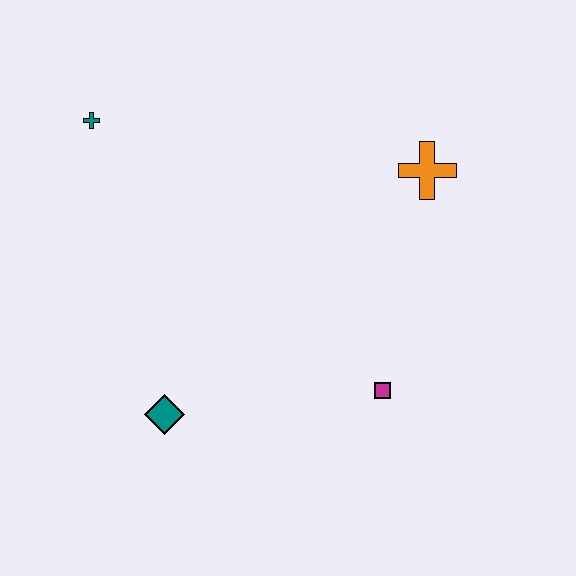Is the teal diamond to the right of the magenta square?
No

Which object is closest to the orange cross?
The magenta square is closest to the orange cross.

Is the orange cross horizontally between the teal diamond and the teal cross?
No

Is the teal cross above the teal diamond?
Yes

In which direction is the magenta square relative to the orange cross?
The magenta square is below the orange cross.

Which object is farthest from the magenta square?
The teal cross is farthest from the magenta square.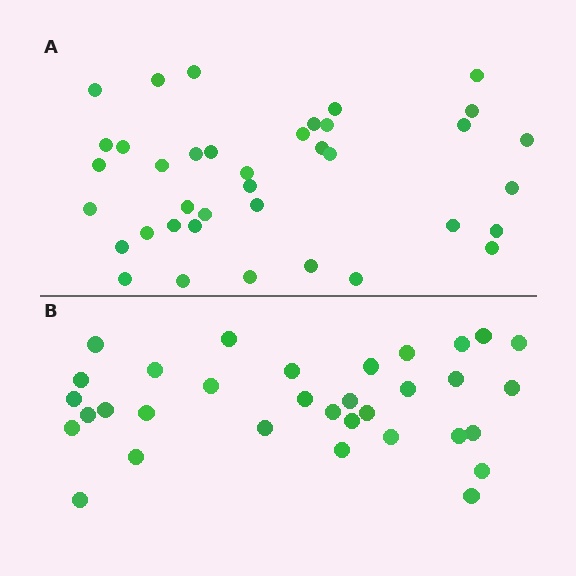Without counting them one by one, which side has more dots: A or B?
Region A (the top region) has more dots.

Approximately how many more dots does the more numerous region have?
Region A has about 5 more dots than region B.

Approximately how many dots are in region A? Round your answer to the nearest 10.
About 40 dots. (The exact count is 38, which rounds to 40.)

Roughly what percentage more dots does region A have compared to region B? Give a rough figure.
About 15% more.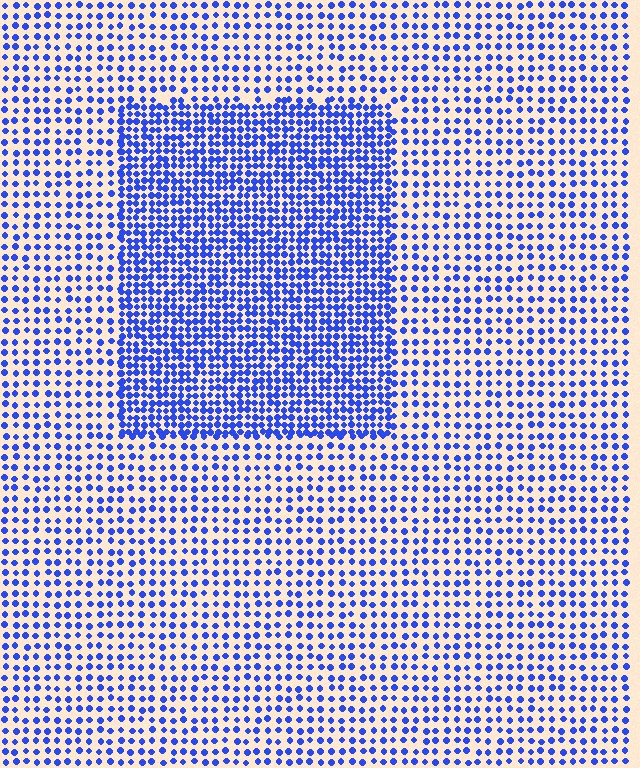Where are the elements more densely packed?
The elements are more densely packed inside the rectangle boundary.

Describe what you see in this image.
The image contains small blue elements arranged at two different densities. A rectangle-shaped region is visible where the elements are more densely packed than the surrounding area.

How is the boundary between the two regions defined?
The boundary is defined by a change in element density (approximately 2.0x ratio). All elements are the same color, size, and shape.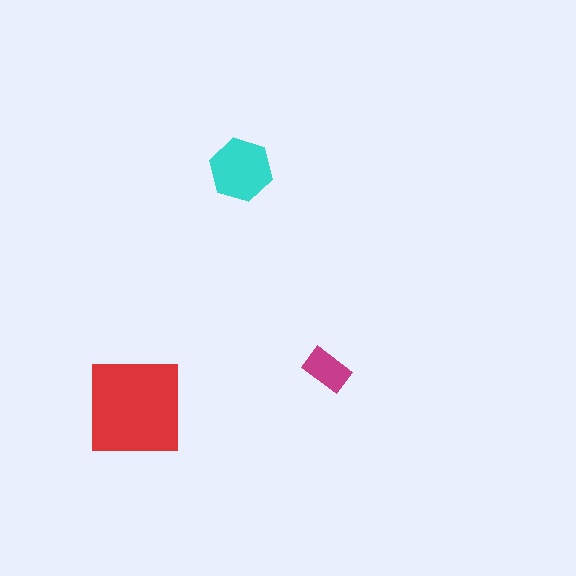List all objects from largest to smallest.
The red square, the cyan hexagon, the magenta rectangle.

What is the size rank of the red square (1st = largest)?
1st.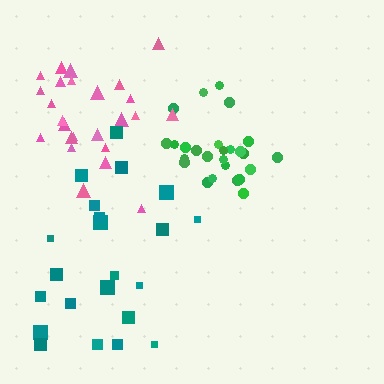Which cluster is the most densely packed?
Green.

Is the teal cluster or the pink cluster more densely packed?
Pink.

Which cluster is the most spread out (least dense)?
Teal.